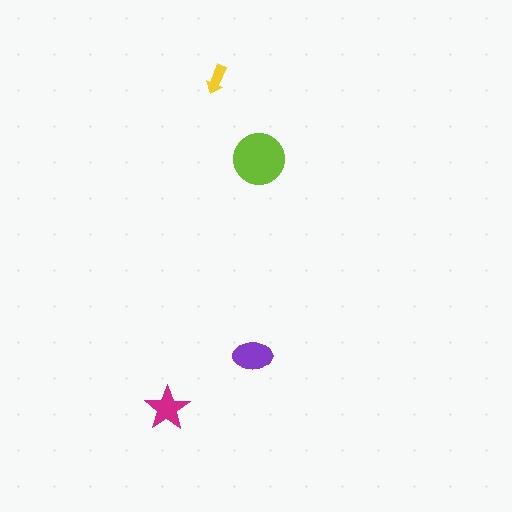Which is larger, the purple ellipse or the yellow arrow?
The purple ellipse.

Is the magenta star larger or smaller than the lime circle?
Smaller.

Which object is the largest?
The lime circle.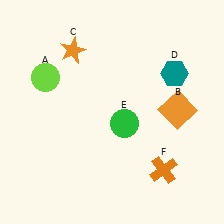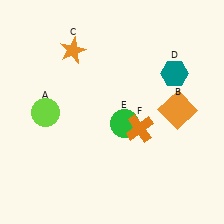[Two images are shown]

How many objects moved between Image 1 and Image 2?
2 objects moved between the two images.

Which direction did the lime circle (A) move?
The lime circle (A) moved down.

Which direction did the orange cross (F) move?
The orange cross (F) moved up.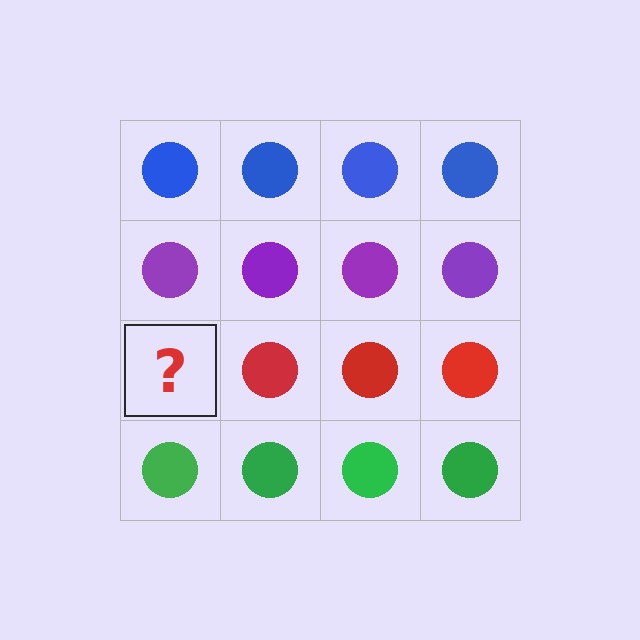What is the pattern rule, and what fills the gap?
The rule is that each row has a consistent color. The gap should be filled with a red circle.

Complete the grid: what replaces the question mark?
The question mark should be replaced with a red circle.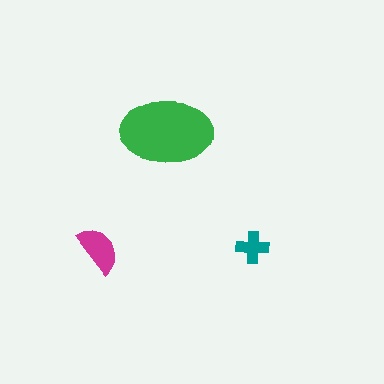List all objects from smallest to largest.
The teal cross, the magenta semicircle, the green ellipse.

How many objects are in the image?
There are 3 objects in the image.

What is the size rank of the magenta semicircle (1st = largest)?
2nd.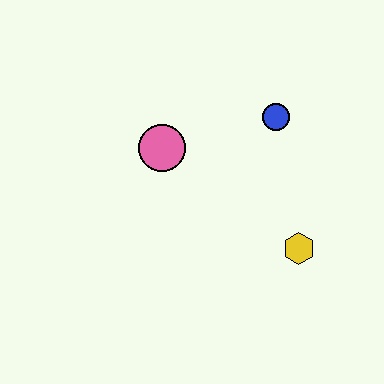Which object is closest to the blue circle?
The pink circle is closest to the blue circle.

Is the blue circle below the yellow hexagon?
No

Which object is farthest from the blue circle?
The yellow hexagon is farthest from the blue circle.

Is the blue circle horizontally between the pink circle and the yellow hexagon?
Yes